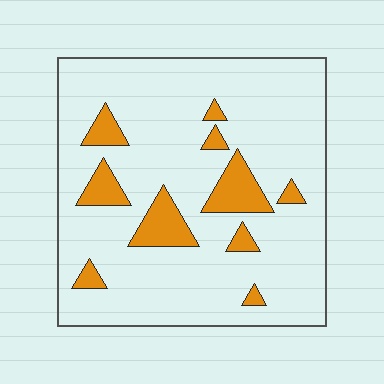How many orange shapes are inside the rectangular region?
10.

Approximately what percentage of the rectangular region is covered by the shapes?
Approximately 15%.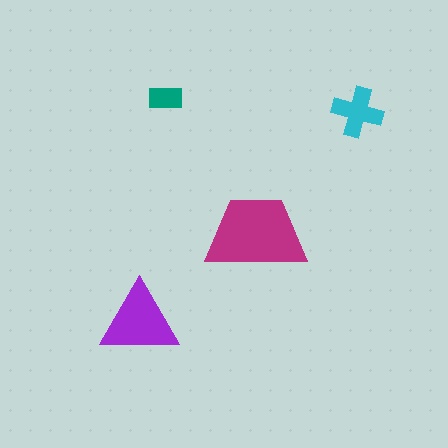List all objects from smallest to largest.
The teal rectangle, the cyan cross, the purple triangle, the magenta trapezoid.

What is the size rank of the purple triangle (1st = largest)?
2nd.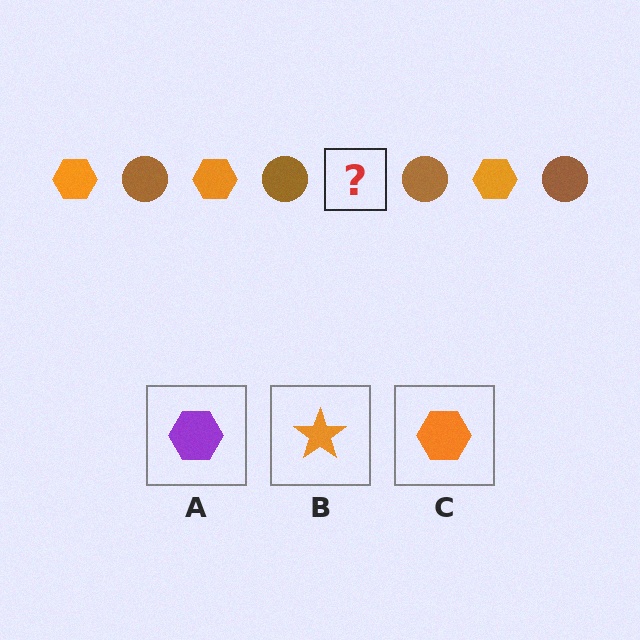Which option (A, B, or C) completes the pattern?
C.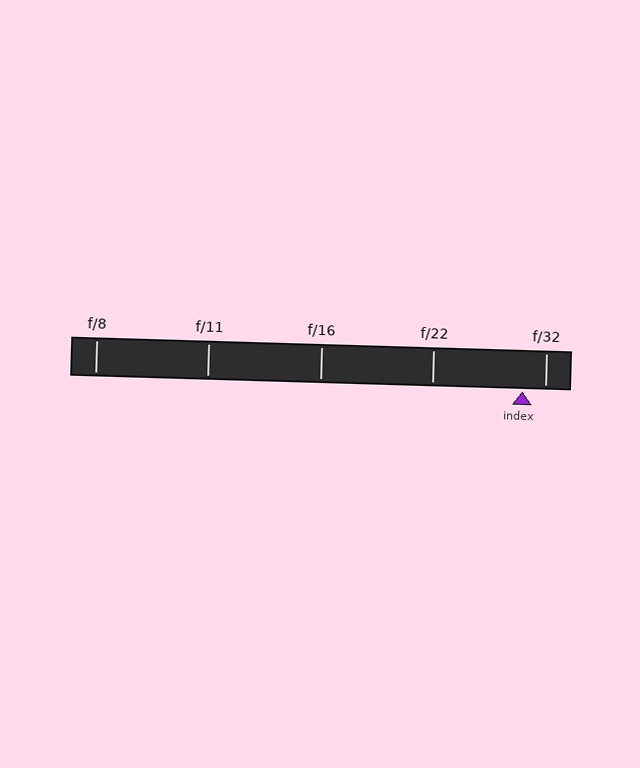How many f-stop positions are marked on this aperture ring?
There are 5 f-stop positions marked.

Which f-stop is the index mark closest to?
The index mark is closest to f/32.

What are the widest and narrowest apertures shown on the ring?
The widest aperture shown is f/8 and the narrowest is f/32.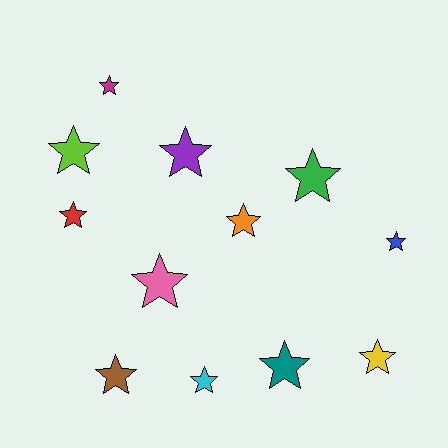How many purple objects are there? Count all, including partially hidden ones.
There is 1 purple object.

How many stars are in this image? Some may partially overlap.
There are 12 stars.